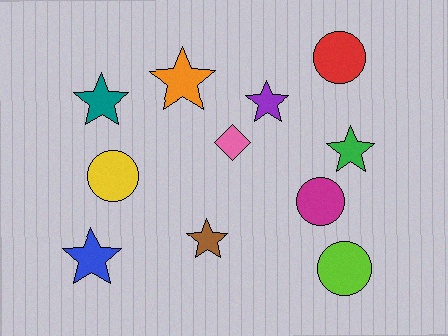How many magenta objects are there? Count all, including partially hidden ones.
There is 1 magenta object.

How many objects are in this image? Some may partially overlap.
There are 11 objects.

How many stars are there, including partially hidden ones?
There are 6 stars.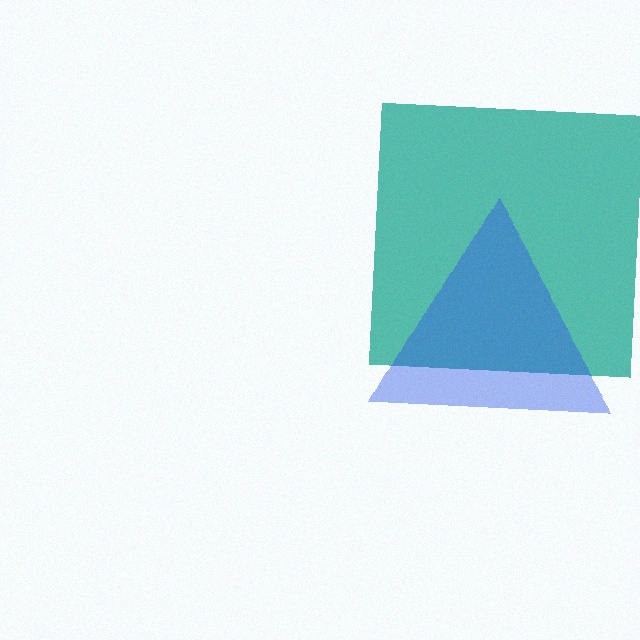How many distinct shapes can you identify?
There are 2 distinct shapes: a teal square, a blue triangle.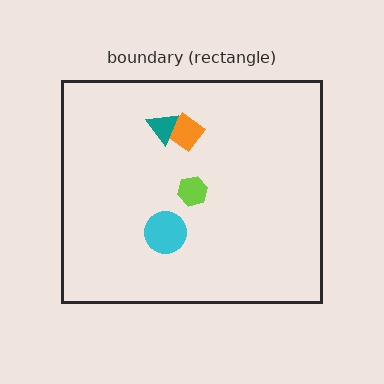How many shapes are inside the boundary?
4 inside, 0 outside.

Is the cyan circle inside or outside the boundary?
Inside.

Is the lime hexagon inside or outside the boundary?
Inside.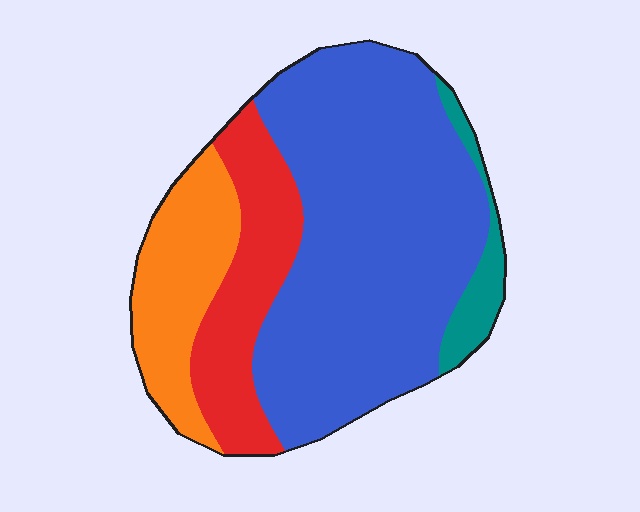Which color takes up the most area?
Blue, at roughly 60%.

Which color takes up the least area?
Teal, at roughly 5%.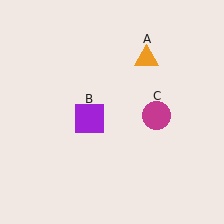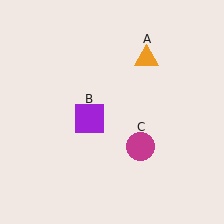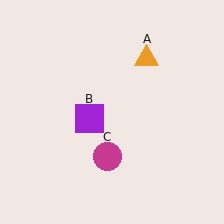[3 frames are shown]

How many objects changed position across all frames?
1 object changed position: magenta circle (object C).